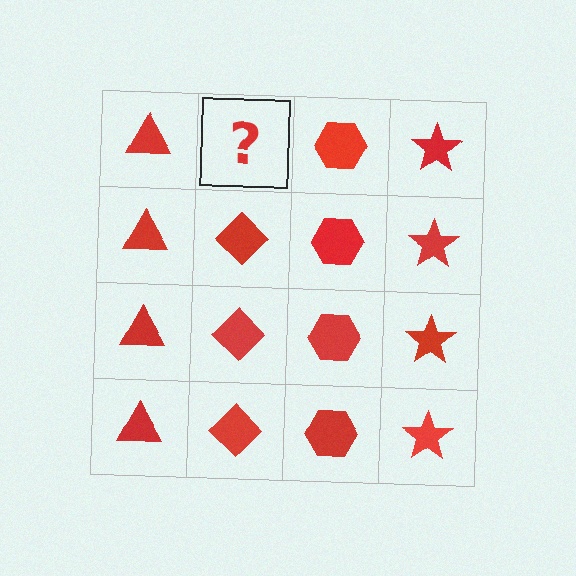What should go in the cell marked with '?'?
The missing cell should contain a red diamond.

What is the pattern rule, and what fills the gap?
The rule is that each column has a consistent shape. The gap should be filled with a red diamond.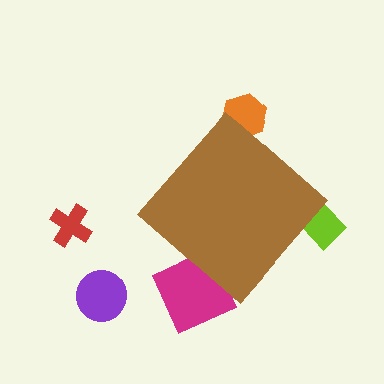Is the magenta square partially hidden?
Yes, the magenta square is partially hidden behind the brown diamond.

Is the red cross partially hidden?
No, the red cross is fully visible.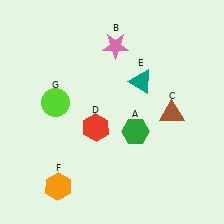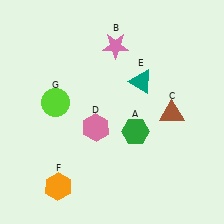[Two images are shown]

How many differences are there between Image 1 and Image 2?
There is 1 difference between the two images.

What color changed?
The hexagon (D) changed from red in Image 1 to pink in Image 2.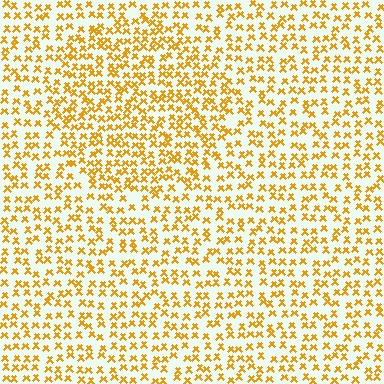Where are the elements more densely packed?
The elements are more densely packed inside the circle boundary.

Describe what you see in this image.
The image contains small orange elements arranged at two different densities. A circle-shaped region is visible where the elements are more densely packed than the surrounding area.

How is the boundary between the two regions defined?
The boundary is defined by a change in element density (approximately 1.5x ratio). All elements are the same color, size, and shape.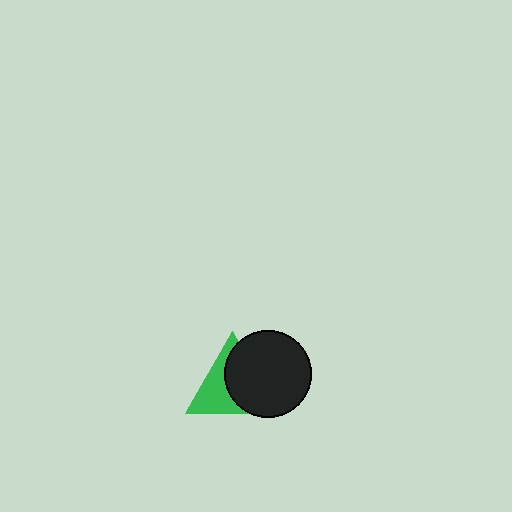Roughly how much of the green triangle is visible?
About half of it is visible (roughly 46%).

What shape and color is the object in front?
The object in front is a black circle.